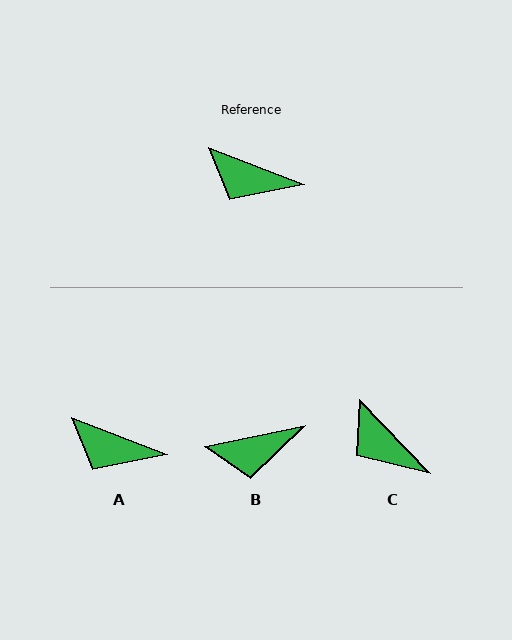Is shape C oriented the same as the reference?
No, it is off by about 25 degrees.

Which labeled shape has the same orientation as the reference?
A.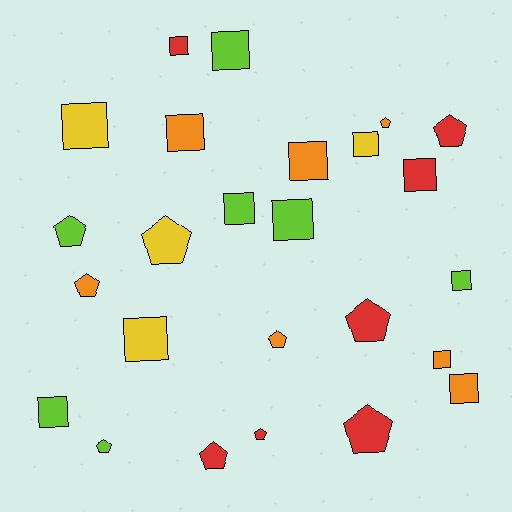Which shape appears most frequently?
Square, with 14 objects.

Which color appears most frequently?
Red, with 7 objects.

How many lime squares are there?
There are 5 lime squares.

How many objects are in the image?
There are 25 objects.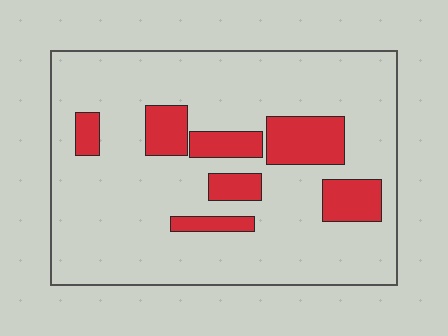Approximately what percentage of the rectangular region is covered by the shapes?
Approximately 20%.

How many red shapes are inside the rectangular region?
7.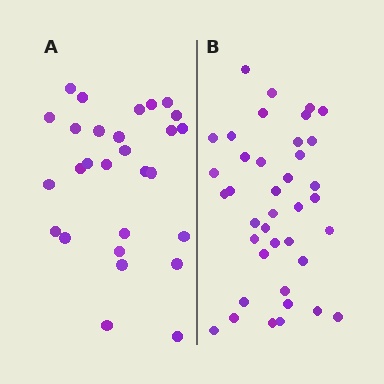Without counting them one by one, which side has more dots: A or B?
Region B (the right region) has more dots.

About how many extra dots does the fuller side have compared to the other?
Region B has roughly 12 or so more dots than region A.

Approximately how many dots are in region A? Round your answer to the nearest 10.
About 30 dots. (The exact count is 28, which rounds to 30.)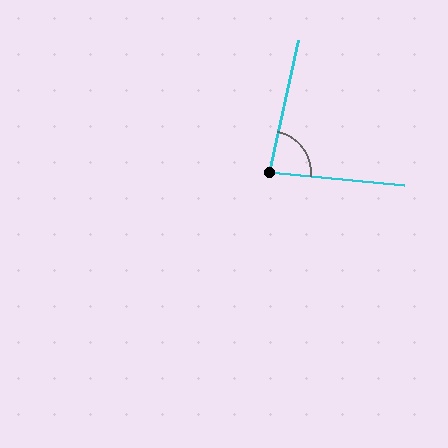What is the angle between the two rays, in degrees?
Approximately 83 degrees.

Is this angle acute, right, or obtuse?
It is acute.